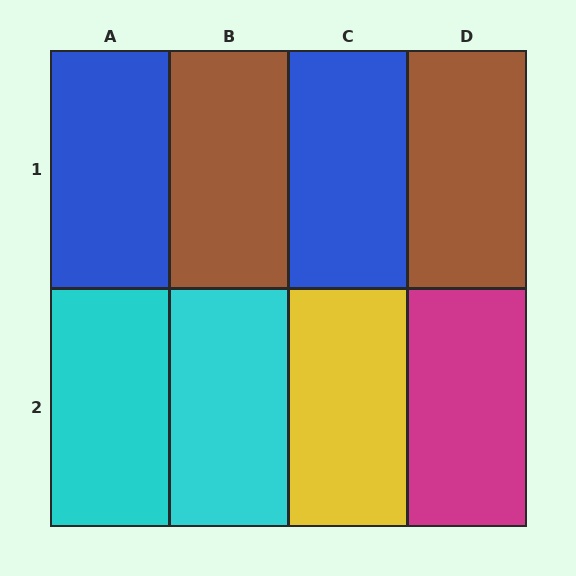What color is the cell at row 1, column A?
Blue.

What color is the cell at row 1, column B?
Brown.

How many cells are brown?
2 cells are brown.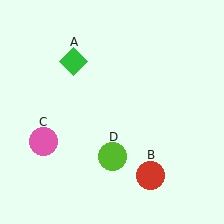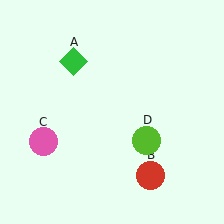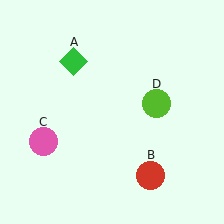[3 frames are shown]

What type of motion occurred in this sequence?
The lime circle (object D) rotated counterclockwise around the center of the scene.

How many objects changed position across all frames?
1 object changed position: lime circle (object D).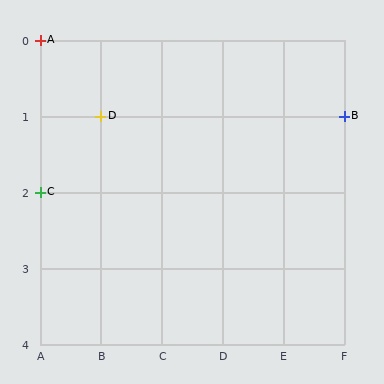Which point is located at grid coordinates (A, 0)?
Point A is at (A, 0).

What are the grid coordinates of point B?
Point B is at grid coordinates (F, 1).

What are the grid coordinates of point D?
Point D is at grid coordinates (B, 1).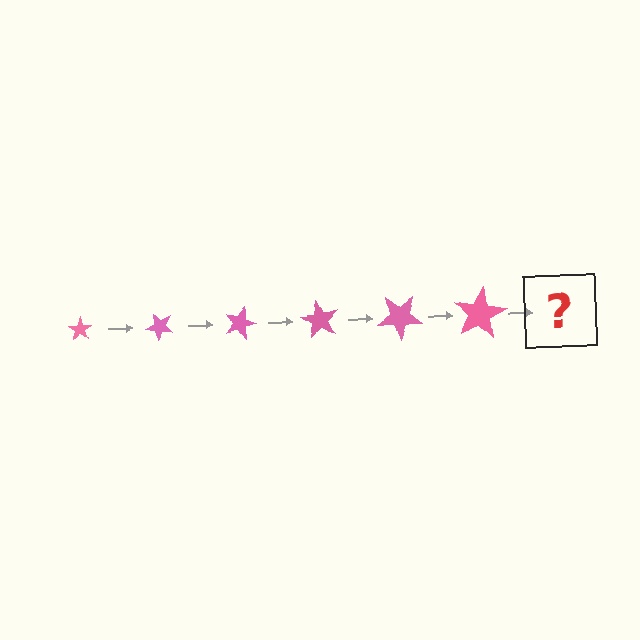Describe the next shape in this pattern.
It should be a star, larger than the previous one and rotated 270 degrees from the start.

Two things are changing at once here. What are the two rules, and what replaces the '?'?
The two rules are that the star grows larger each step and it rotates 45 degrees each step. The '?' should be a star, larger than the previous one and rotated 270 degrees from the start.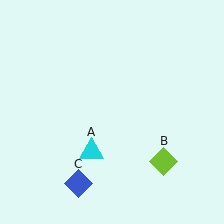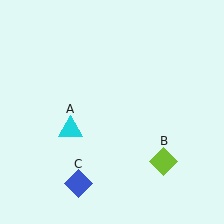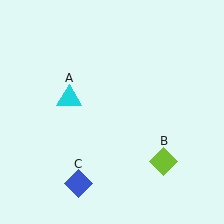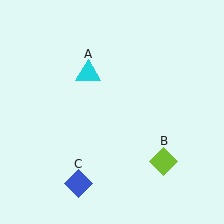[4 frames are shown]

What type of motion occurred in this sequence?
The cyan triangle (object A) rotated clockwise around the center of the scene.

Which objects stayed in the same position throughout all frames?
Lime diamond (object B) and blue diamond (object C) remained stationary.